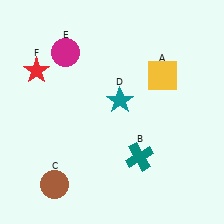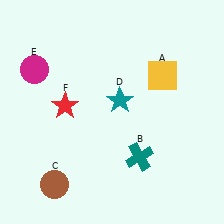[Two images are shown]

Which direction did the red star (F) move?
The red star (F) moved down.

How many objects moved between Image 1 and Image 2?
2 objects moved between the two images.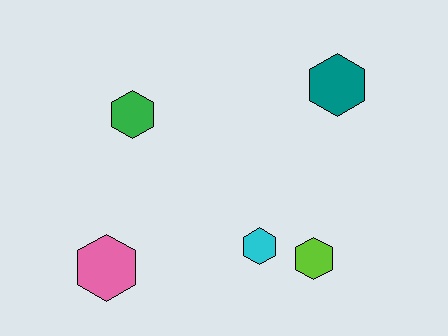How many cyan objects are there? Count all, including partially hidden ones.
There is 1 cyan object.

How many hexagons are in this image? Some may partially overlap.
There are 5 hexagons.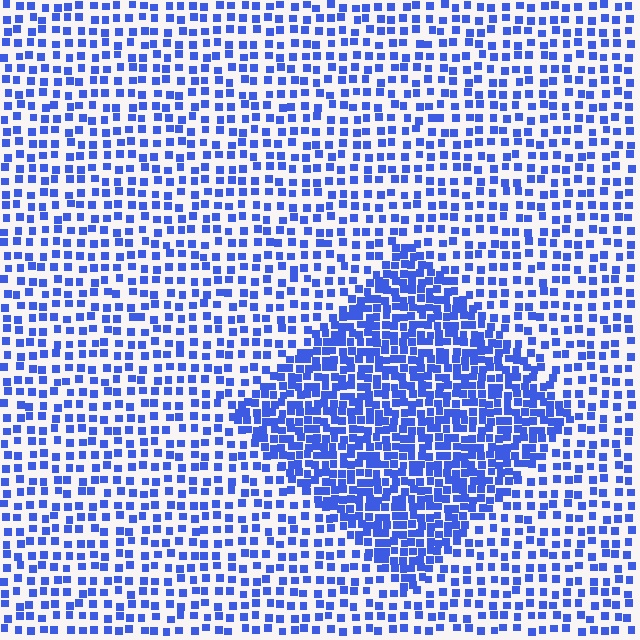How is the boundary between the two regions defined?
The boundary is defined by a change in element density (approximately 2.1x ratio). All elements are the same color, size, and shape.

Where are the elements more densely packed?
The elements are more densely packed inside the diamond boundary.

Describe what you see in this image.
The image contains small blue elements arranged at two different densities. A diamond-shaped region is visible where the elements are more densely packed than the surrounding area.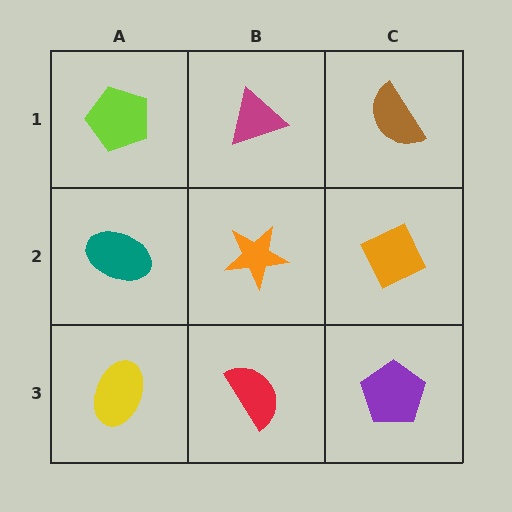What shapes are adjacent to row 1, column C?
An orange diamond (row 2, column C), a magenta triangle (row 1, column B).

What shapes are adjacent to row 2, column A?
A lime pentagon (row 1, column A), a yellow ellipse (row 3, column A), an orange star (row 2, column B).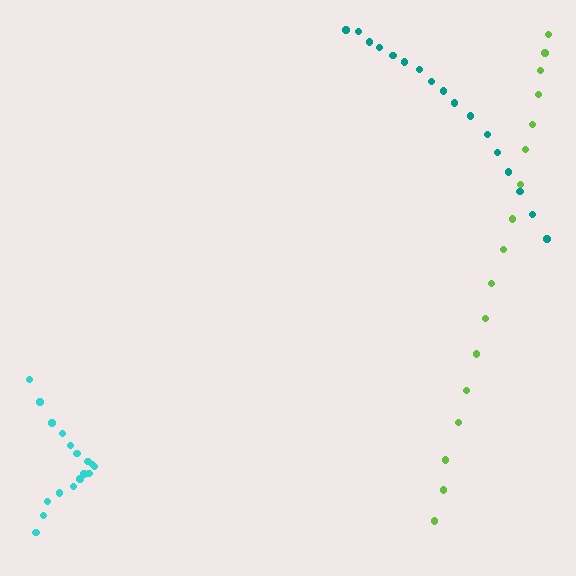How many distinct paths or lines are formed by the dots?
There are 3 distinct paths.